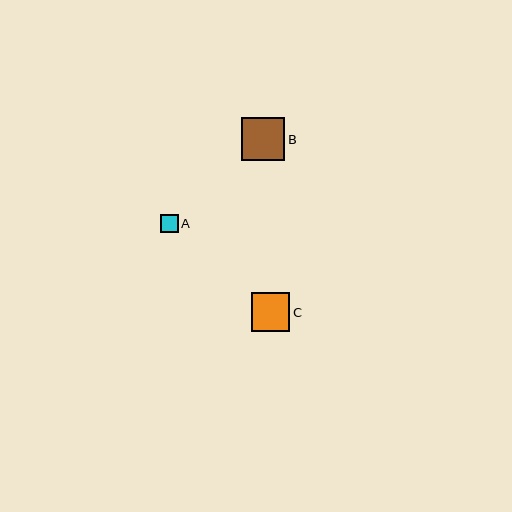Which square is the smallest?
Square A is the smallest with a size of approximately 17 pixels.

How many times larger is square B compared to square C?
Square B is approximately 1.1 times the size of square C.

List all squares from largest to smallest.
From largest to smallest: B, C, A.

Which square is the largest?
Square B is the largest with a size of approximately 43 pixels.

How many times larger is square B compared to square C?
Square B is approximately 1.1 times the size of square C.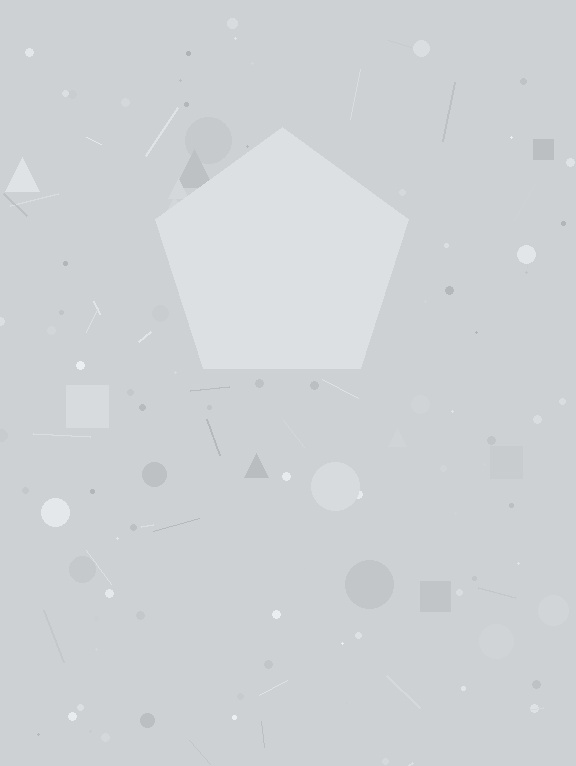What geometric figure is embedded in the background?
A pentagon is embedded in the background.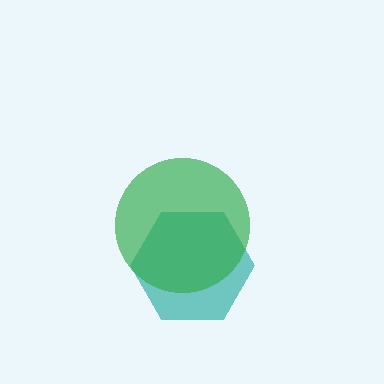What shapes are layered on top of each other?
The layered shapes are: a teal hexagon, a green circle.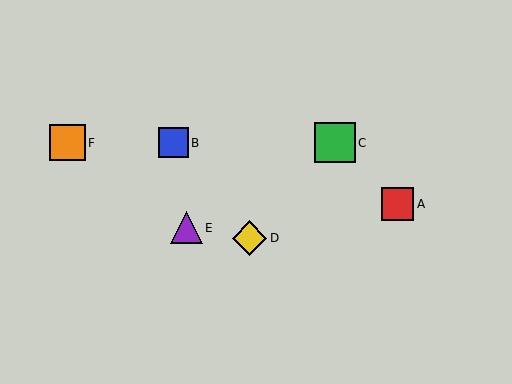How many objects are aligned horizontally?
3 objects (B, C, F) are aligned horizontally.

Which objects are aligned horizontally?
Objects B, C, F are aligned horizontally.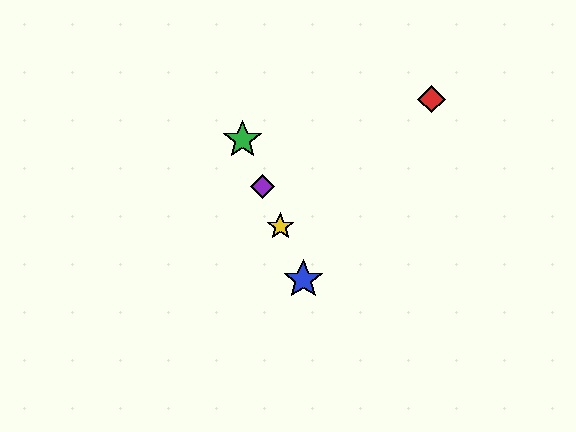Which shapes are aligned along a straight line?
The blue star, the green star, the yellow star, the purple diamond are aligned along a straight line.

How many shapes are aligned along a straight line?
4 shapes (the blue star, the green star, the yellow star, the purple diamond) are aligned along a straight line.